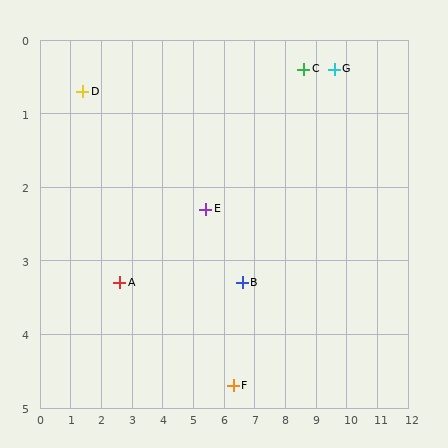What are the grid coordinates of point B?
Point B is at approximately (6.6, 3.3).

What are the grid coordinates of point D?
Point D is at approximately (1.4, 0.7).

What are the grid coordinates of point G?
Point G is at approximately (9.6, 0.4).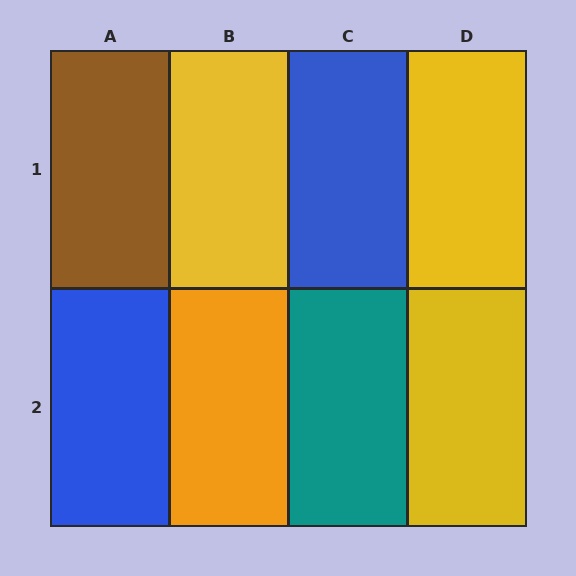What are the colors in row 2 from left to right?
Blue, orange, teal, yellow.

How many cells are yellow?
3 cells are yellow.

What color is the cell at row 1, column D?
Yellow.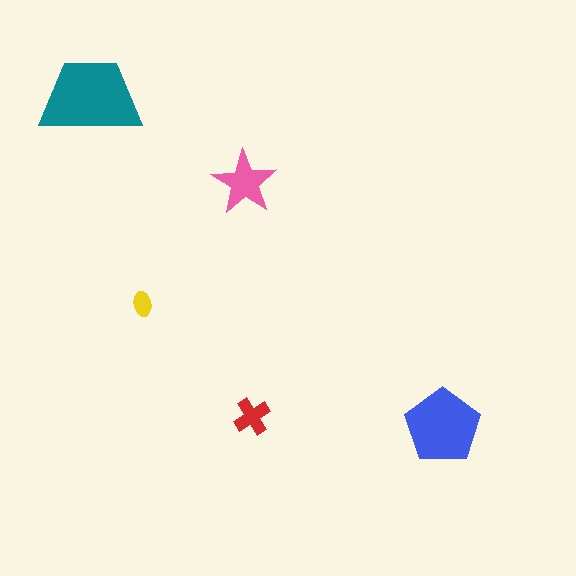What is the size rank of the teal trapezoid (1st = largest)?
1st.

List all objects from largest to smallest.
The teal trapezoid, the blue pentagon, the pink star, the red cross, the yellow ellipse.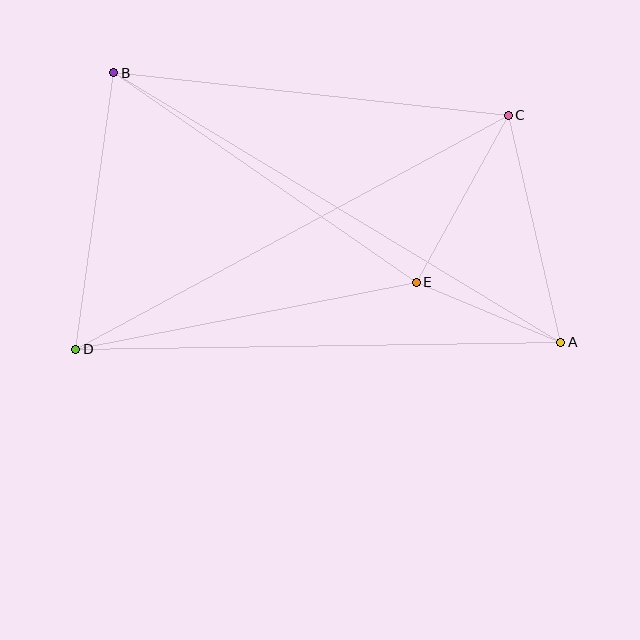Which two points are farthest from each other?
Points A and B are farthest from each other.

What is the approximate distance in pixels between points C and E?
The distance between C and E is approximately 190 pixels.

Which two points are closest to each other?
Points A and E are closest to each other.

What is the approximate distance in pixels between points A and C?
The distance between A and C is approximately 233 pixels.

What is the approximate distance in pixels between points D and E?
The distance between D and E is approximately 347 pixels.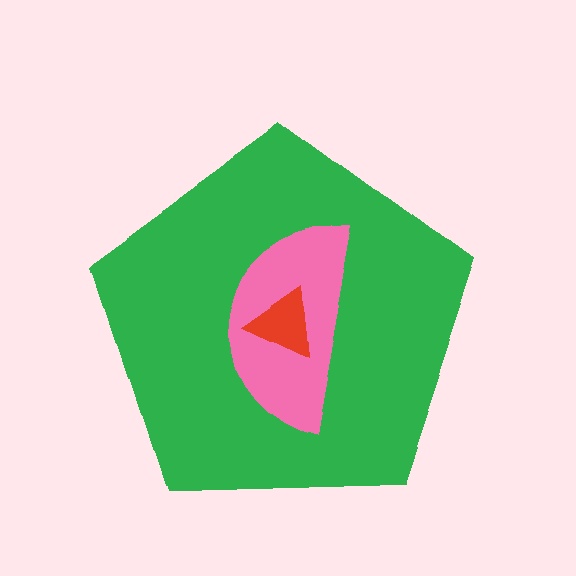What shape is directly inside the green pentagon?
The pink semicircle.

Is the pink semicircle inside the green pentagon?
Yes.